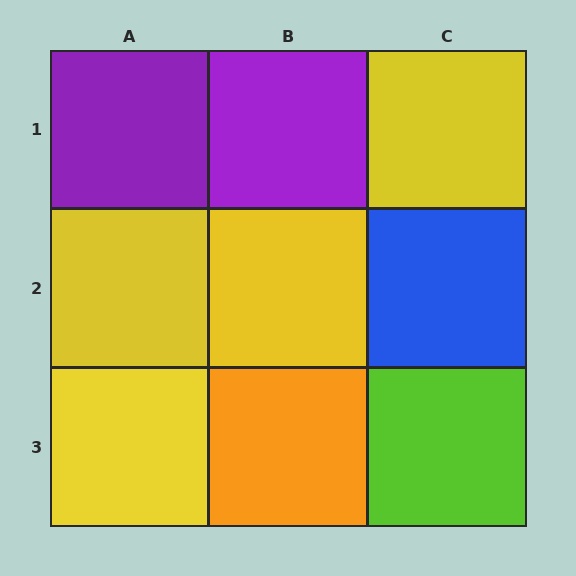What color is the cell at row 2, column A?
Yellow.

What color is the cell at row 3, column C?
Lime.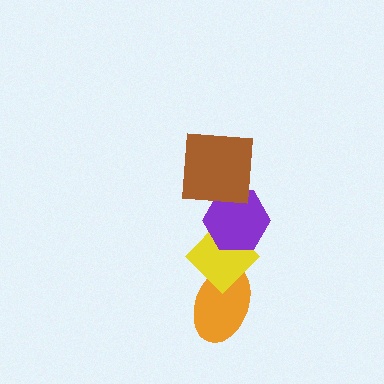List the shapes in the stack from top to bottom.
From top to bottom: the brown square, the purple hexagon, the yellow diamond, the orange ellipse.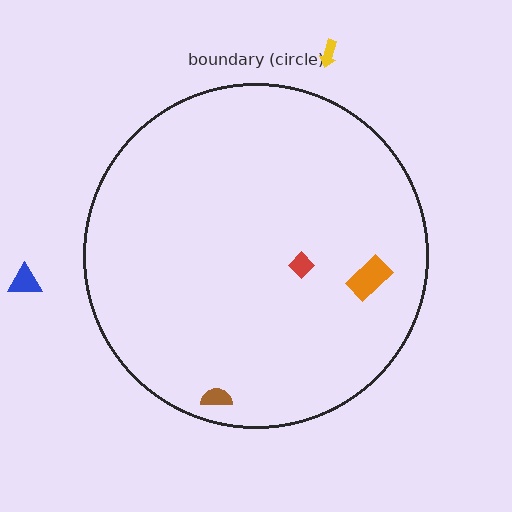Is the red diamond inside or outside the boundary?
Inside.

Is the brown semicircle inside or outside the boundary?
Inside.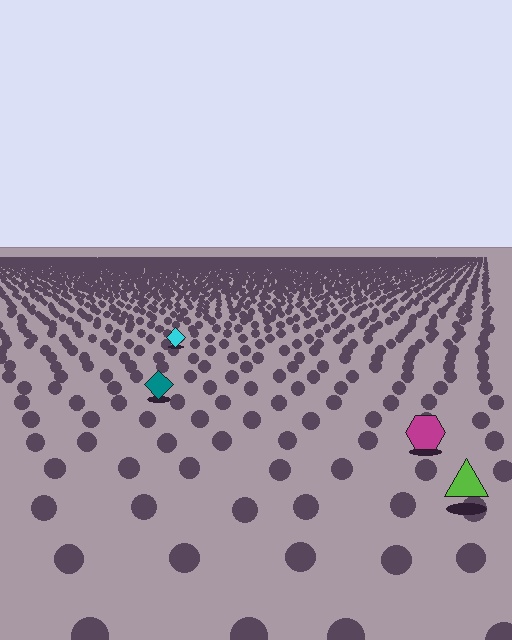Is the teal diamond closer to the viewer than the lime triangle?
No. The lime triangle is closer — you can tell from the texture gradient: the ground texture is coarser near it.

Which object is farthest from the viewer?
The cyan diamond is farthest from the viewer. It appears smaller and the ground texture around it is denser.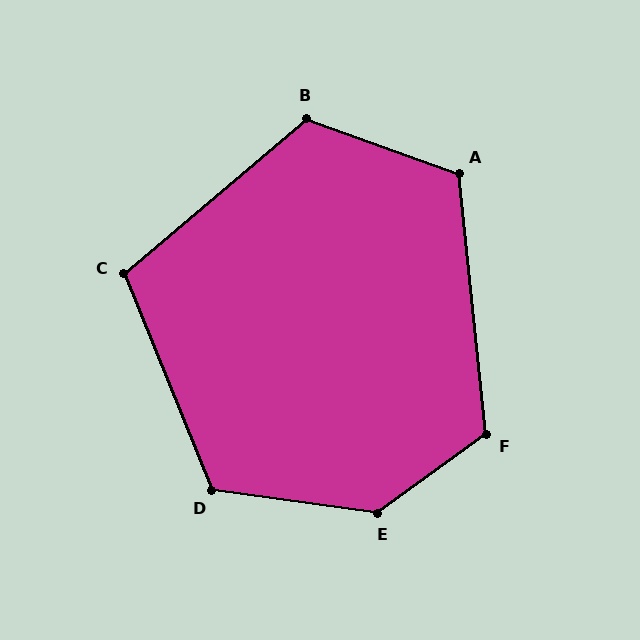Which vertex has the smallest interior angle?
C, at approximately 108 degrees.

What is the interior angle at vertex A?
Approximately 116 degrees (obtuse).